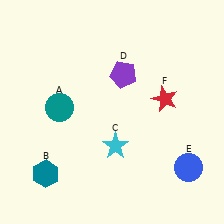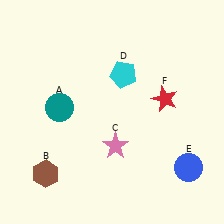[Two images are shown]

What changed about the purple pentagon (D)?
In Image 1, D is purple. In Image 2, it changed to cyan.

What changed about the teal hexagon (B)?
In Image 1, B is teal. In Image 2, it changed to brown.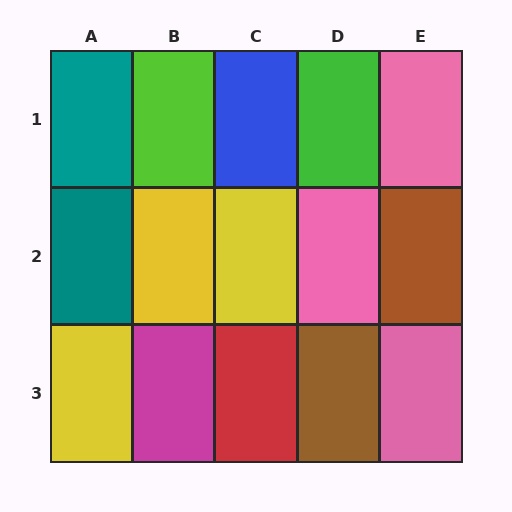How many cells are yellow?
3 cells are yellow.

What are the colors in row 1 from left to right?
Teal, lime, blue, green, pink.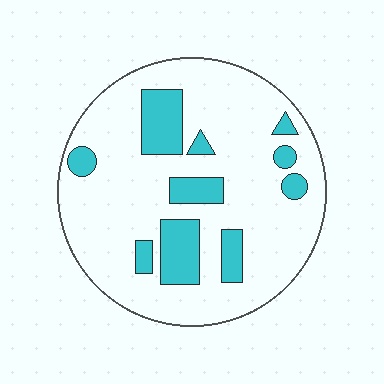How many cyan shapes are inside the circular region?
10.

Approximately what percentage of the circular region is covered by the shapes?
Approximately 20%.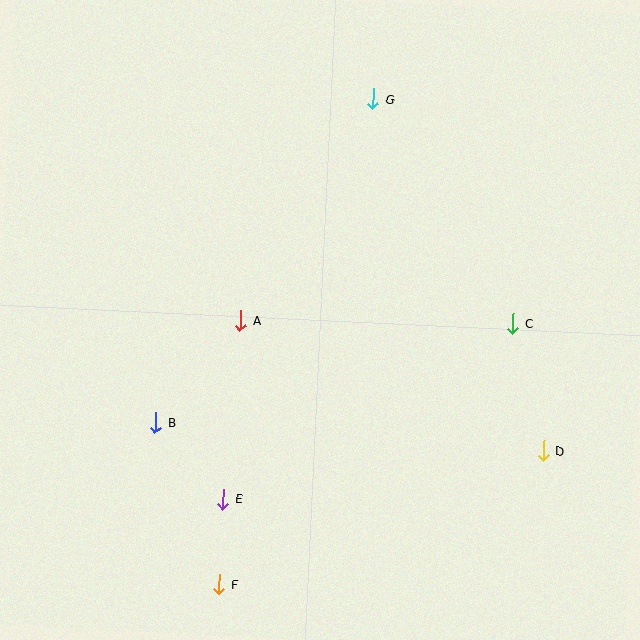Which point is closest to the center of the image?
Point A at (241, 321) is closest to the center.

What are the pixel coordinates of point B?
Point B is at (155, 423).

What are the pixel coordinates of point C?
Point C is at (513, 324).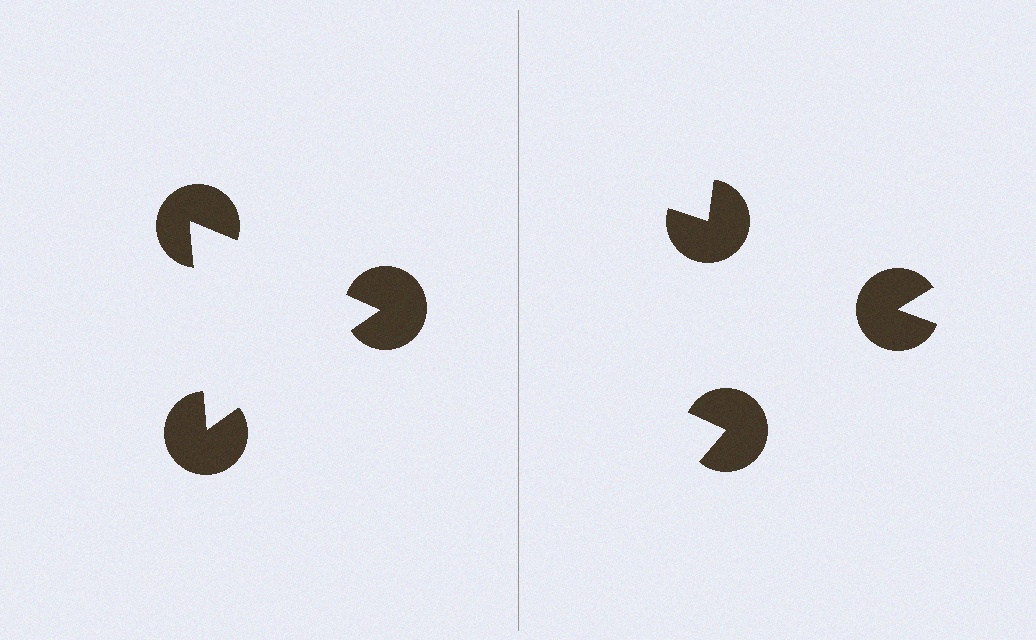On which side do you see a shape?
An illusory triangle appears on the left side. On the right side the wedge cuts are rotated, so no coherent shape forms.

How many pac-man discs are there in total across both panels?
6 — 3 on each side.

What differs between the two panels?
The pac-man discs are positioned identically on both sides; only the wedge orientations differ. On the left they align to a triangle; on the right they are misaligned.